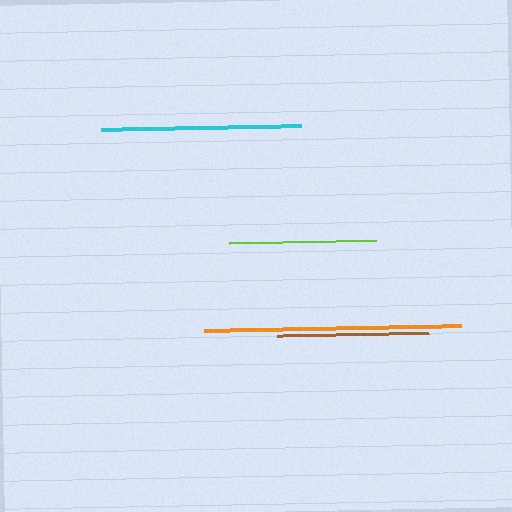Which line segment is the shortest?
The lime line is the shortest at approximately 147 pixels.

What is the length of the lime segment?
The lime segment is approximately 147 pixels long.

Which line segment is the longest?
The orange line is the longest at approximately 257 pixels.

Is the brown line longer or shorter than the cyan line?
The cyan line is longer than the brown line.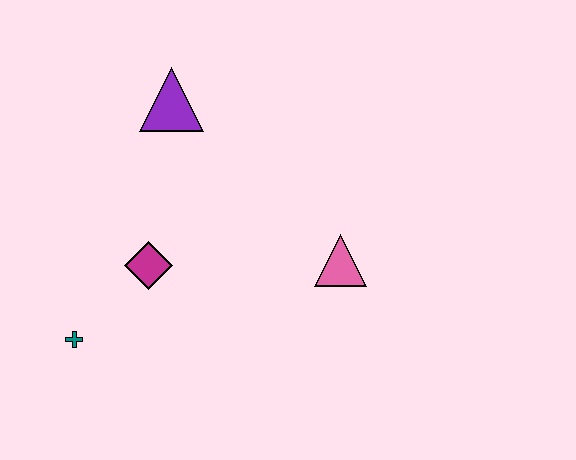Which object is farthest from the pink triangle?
The teal cross is farthest from the pink triangle.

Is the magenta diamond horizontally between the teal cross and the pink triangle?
Yes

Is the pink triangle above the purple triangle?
No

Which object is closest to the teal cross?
The magenta diamond is closest to the teal cross.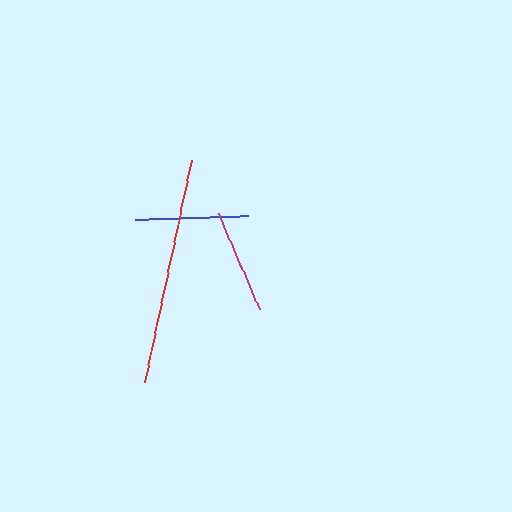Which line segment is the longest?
The red line is the longest at approximately 227 pixels.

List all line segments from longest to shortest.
From longest to shortest: red, blue, magenta.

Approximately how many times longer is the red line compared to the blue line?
The red line is approximately 2.0 times the length of the blue line.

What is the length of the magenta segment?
The magenta segment is approximately 105 pixels long.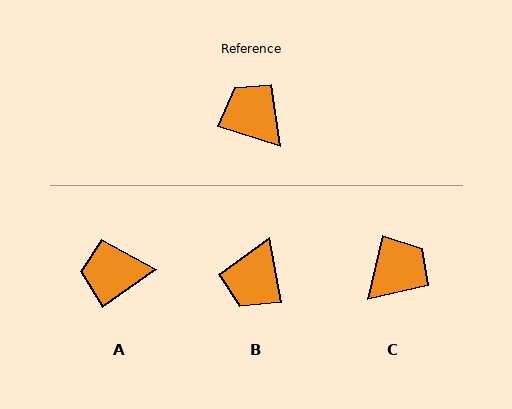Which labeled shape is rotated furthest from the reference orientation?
B, about 118 degrees away.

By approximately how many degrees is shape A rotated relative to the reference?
Approximately 53 degrees counter-clockwise.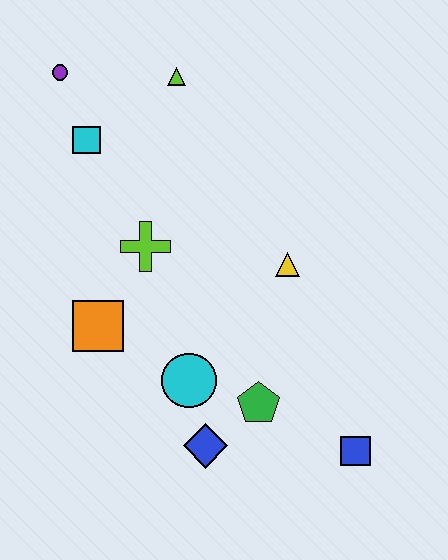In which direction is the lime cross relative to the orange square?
The lime cross is above the orange square.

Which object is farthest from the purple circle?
The blue square is farthest from the purple circle.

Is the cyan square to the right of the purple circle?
Yes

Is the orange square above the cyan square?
No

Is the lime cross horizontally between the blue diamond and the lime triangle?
No